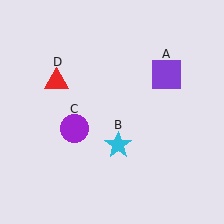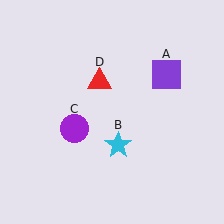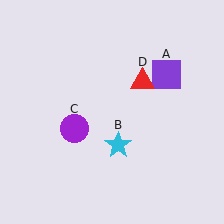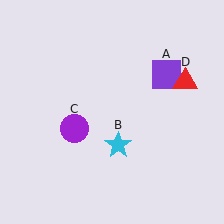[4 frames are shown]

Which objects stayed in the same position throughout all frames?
Purple square (object A) and cyan star (object B) and purple circle (object C) remained stationary.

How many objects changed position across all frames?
1 object changed position: red triangle (object D).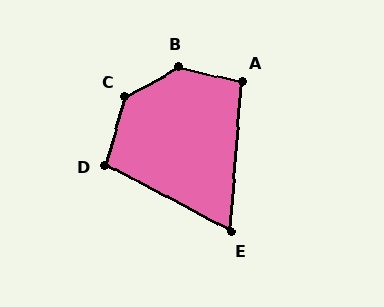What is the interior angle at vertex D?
Approximately 102 degrees (obtuse).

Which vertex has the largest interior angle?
B, at approximately 137 degrees.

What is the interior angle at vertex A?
Approximately 99 degrees (obtuse).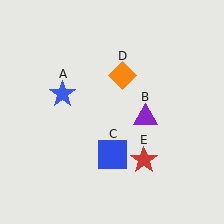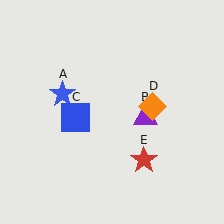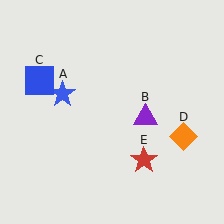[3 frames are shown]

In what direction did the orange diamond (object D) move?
The orange diamond (object D) moved down and to the right.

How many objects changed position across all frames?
2 objects changed position: blue square (object C), orange diamond (object D).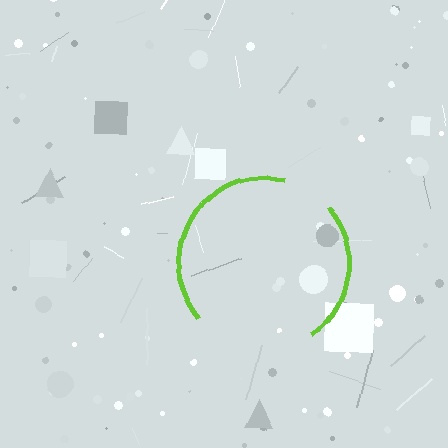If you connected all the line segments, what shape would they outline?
They would outline a circle.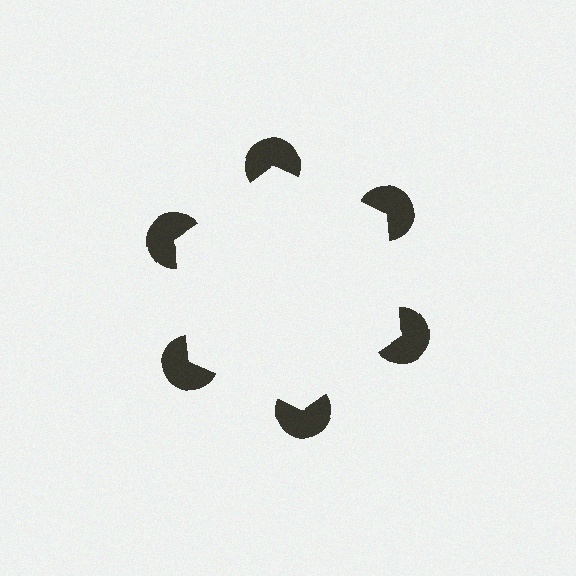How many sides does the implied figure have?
6 sides.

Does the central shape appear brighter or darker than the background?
It typically appears slightly brighter than the background, even though no actual brightness change is drawn.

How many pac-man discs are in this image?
There are 6 — one at each vertex of the illusory hexagon.